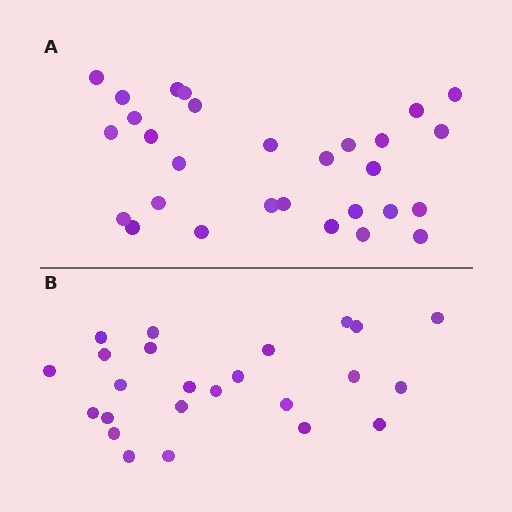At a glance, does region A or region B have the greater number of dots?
Region A (the top region) has more dots.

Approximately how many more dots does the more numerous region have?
Region A has about 5 more dots than region B.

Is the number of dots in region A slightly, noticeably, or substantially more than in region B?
Region A has only slightly more — the two regions are fairly close. The ratio is roughly 1.2 to 1.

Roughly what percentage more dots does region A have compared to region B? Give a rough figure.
About 20% more.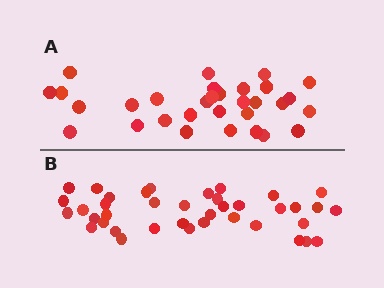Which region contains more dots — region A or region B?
Region B (the bottom region) has more dots.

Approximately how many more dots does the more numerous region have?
Region B has roughly 8 or so more dots than region A.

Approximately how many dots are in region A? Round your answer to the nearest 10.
About 30 dots. (The exact count is 31, which rounds to 30.)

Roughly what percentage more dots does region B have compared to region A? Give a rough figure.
About 25% more.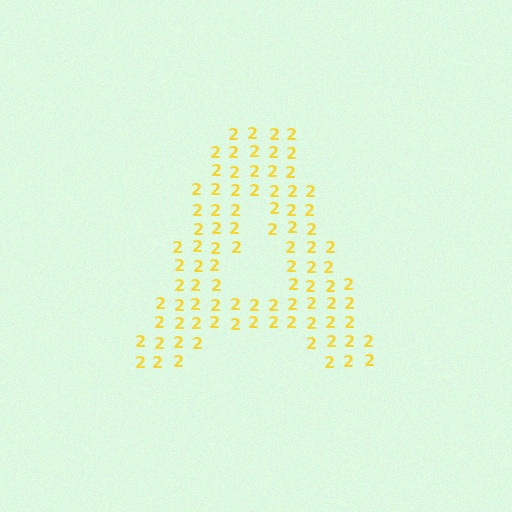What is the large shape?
The large shape is the letter A.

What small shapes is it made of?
It is made of small digit 2's.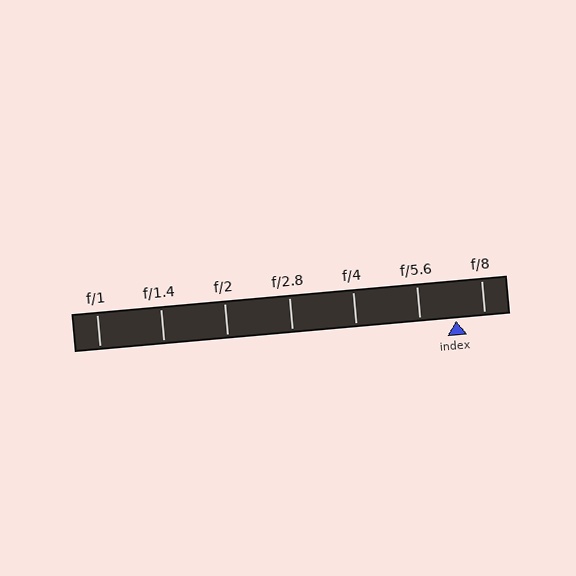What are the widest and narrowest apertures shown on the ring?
The widest aperture shown is f/1 and the narrowest is f/8.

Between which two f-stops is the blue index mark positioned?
The index mark is between f/5.6 and f/8.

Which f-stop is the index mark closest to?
The index mark is closest to f/8.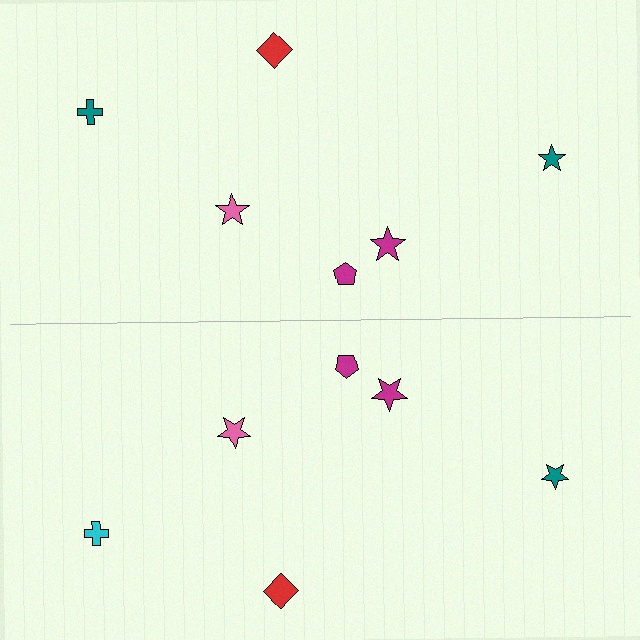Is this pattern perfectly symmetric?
No, the pattern is not perfectly symmetric. The cyan cross on the bottom side breaks the symmetry — its mirror counterpart is teal.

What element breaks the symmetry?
The cyan cross on the bottom side breaks the symmetry — its mirror counterpart is teal.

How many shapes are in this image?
There are 12 shapes in this image.